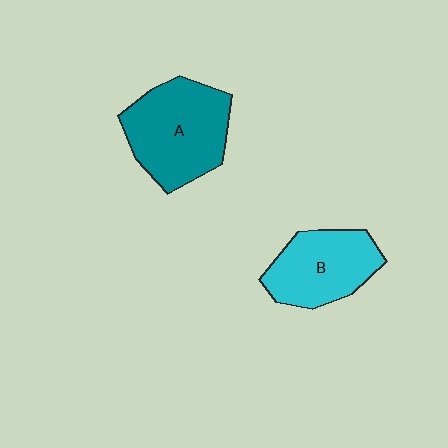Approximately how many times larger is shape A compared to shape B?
Approximately 1.3 times.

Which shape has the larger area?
Shape A (teal).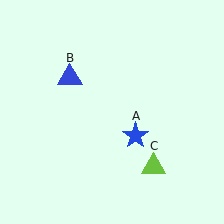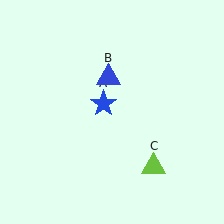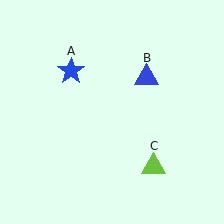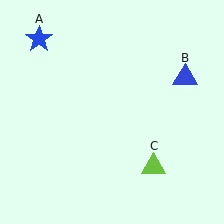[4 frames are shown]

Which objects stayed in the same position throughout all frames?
Lime triangle (object C) remained stationary.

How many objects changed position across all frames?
2 objects changed position: blue star (object A), blue triangle (object B).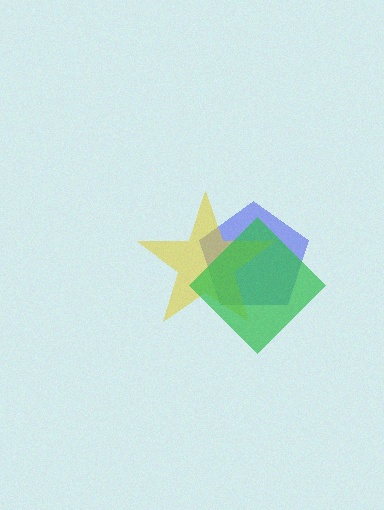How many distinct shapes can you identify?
There are 3 distinct shapes: a blue pentagon, a yellow star, a green diamond.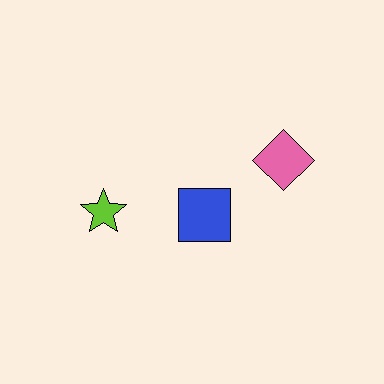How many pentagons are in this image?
There are no pentagons.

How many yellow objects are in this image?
There are no yellow objects.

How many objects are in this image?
There are 3 objects.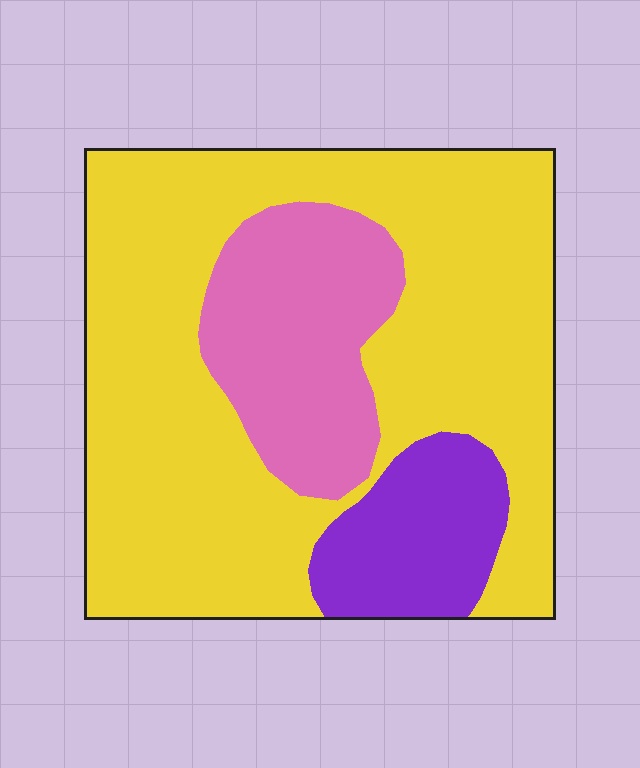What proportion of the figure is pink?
Pink takes up about one fifth (1/5) of the figure.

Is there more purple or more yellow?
Yellow.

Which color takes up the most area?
Yellow, at roughly 70%.